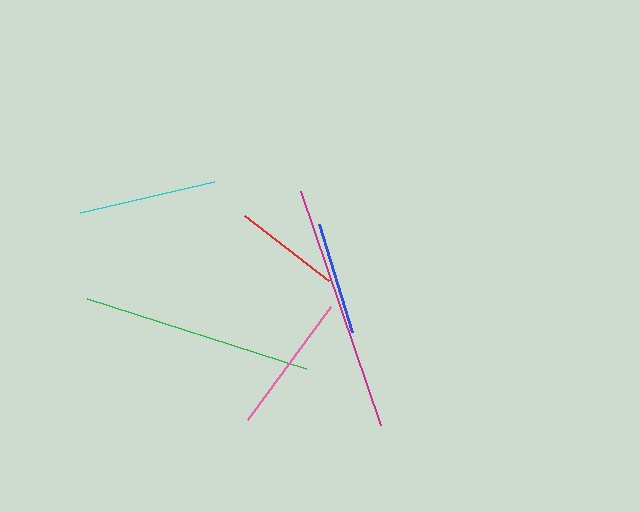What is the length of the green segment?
The green segment is approximately 230 pixels long.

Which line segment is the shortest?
The red line is the shortest at approximately 106 pixels.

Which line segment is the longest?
The magenta line is the longest at approximately 248 pixels.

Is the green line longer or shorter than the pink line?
The green line is longer than the pink line.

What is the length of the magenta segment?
The magenta segment is approximately 248 pixels long.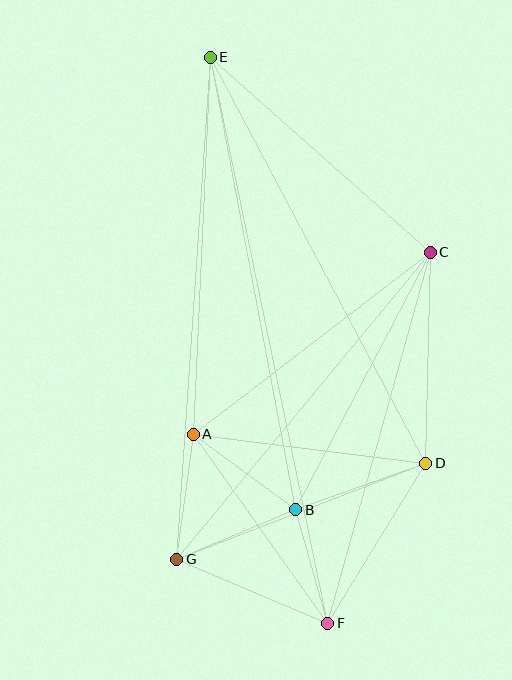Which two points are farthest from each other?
Points E and F are farthest from each other.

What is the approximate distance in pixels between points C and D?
The distance between C and D is approximately 211 pixels.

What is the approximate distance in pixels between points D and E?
The distance between D and E is approximately 460 pixels.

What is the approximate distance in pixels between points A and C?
The distance between A and C is approximately 299 pixels.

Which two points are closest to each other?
Points B and F are closest to each other.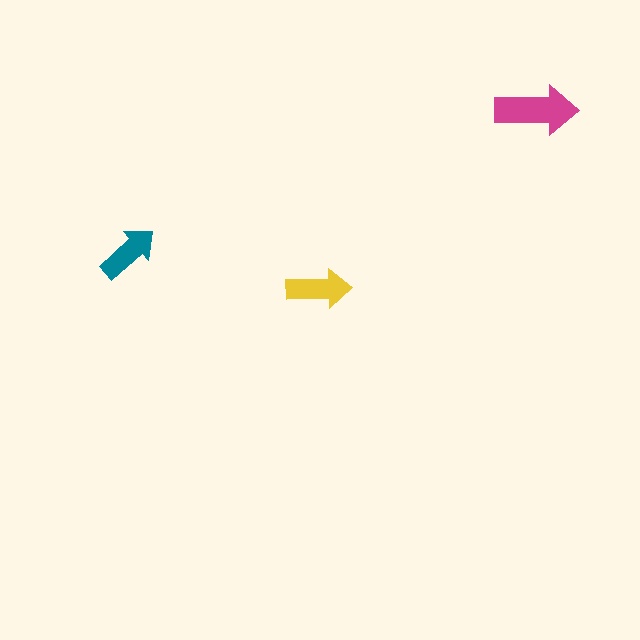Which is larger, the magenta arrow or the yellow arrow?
The magenta one.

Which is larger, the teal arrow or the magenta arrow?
The magenta one.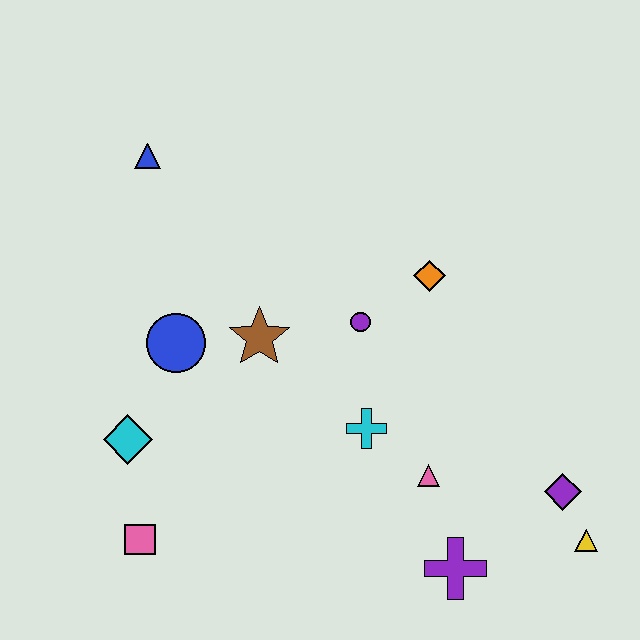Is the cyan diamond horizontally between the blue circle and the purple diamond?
No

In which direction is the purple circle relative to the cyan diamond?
The purple circle is to the right of the cyan diamond.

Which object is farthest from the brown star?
The yellow triangle is farthest from the brown star.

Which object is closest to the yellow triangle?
The purple diamond is closest to the yellow triangle.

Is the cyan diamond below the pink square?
No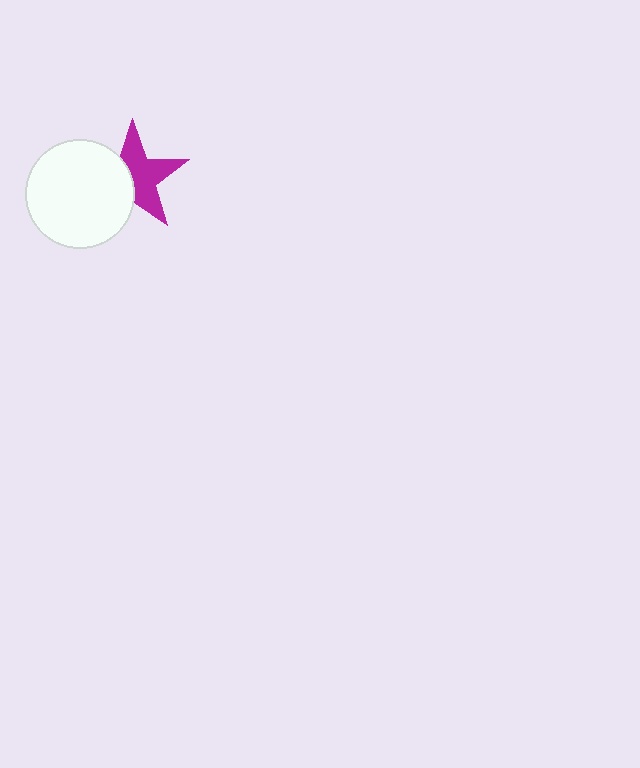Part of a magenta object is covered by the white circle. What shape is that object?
It is a star.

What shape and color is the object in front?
The object in front is a white circle.